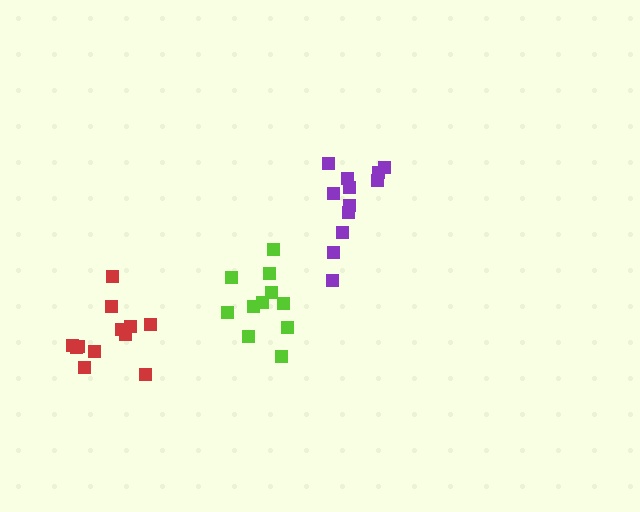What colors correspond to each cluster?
The clusters are colored: lime, purple, red.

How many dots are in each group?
Group 1: 11 dots, Group 2: 12 dots, Group 3: 12 dots (35 total).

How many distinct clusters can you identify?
There are 3 distinct clusters.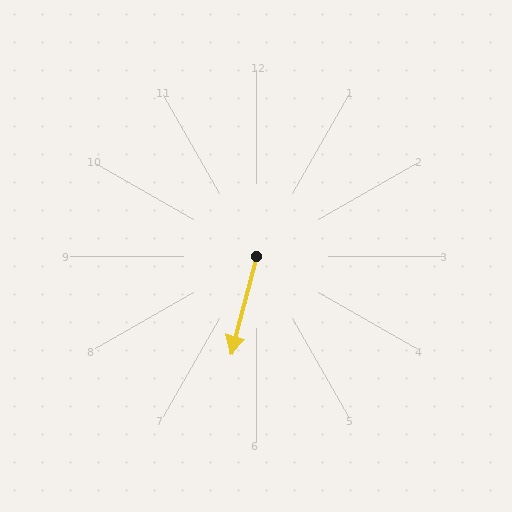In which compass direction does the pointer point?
South.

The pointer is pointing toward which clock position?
Roughly 6 o'clock.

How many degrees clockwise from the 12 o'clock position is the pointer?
Approximately 195 degrees.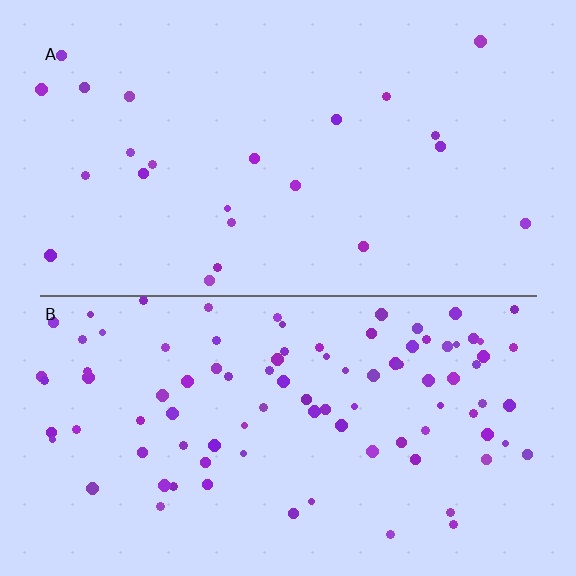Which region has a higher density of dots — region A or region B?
B (the bottom).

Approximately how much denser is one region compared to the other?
Approximately 4.1× — region B over region A.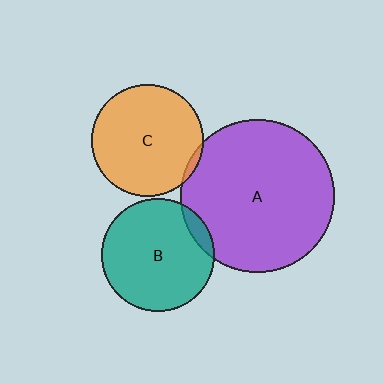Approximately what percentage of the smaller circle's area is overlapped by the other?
Approximately 10%.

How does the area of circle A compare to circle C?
Approximately 1.9 times.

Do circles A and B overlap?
Yes.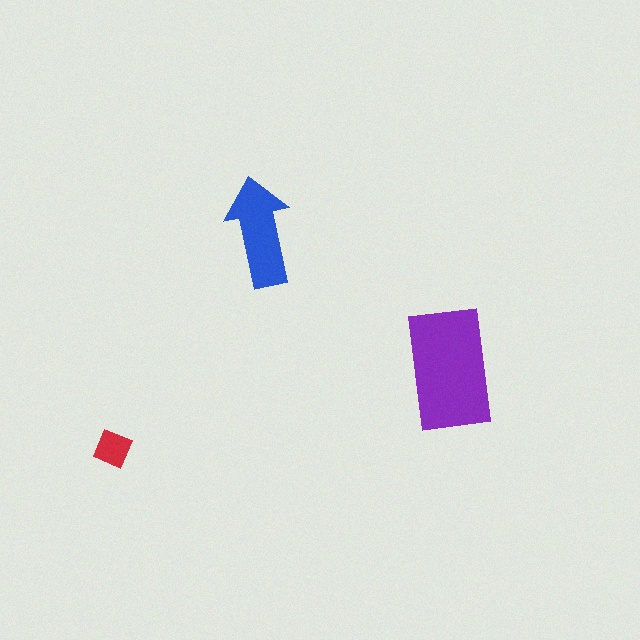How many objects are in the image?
There are 3 objects in the image.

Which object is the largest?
The purple rectangle.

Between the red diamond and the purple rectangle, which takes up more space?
The purple rectangle.